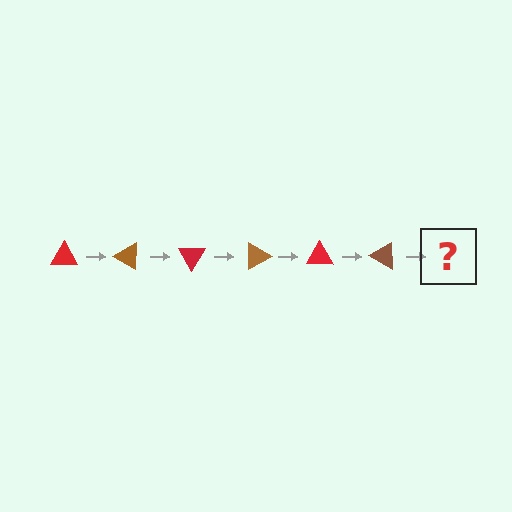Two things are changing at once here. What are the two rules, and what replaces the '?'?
The two rules are that it rotates 30 degrees each step and the color cycles through red and brown. The '?' should be a red triangle, rotated 180 degrees from the start.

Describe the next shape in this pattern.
It should be a red triangle, rotated 180 degrees from the start.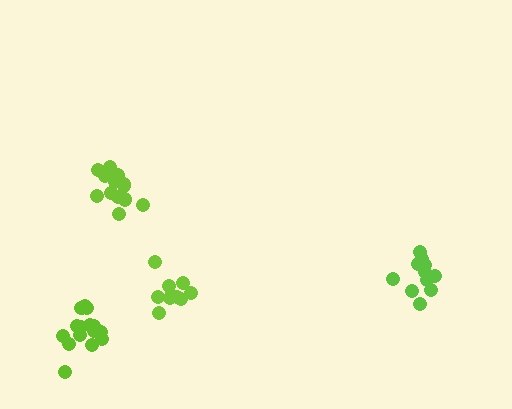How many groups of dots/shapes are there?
There are 4 groups.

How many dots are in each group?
Group 1: 15 dots, Group 2: 14 dots, Group 3: 10 dots, Group 4: 11 dots (50 total).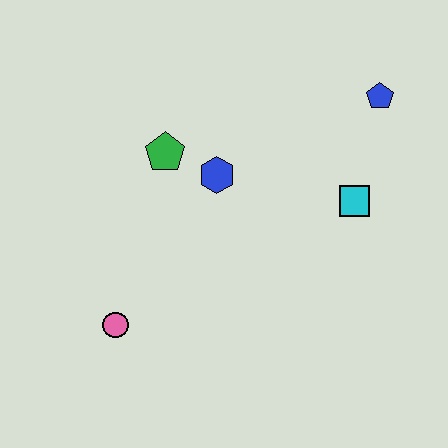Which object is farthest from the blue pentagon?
The pink circle is farthest from the blue pentagon.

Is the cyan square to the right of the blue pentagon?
No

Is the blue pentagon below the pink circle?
No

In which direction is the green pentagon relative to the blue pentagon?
The green pentagon is to the left of the blue pentagon.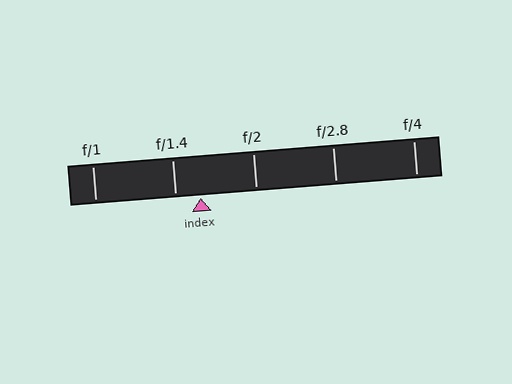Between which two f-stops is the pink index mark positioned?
The index mark is between f/1.4 and f/2.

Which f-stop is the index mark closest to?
The index mark is closest to f/1.4.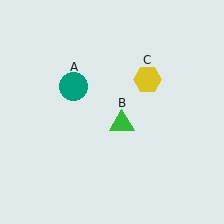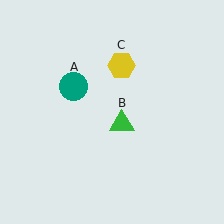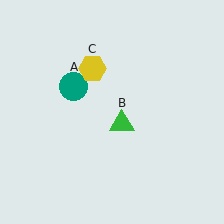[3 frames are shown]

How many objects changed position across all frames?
1 object changed position: yellow hexagon (object C).